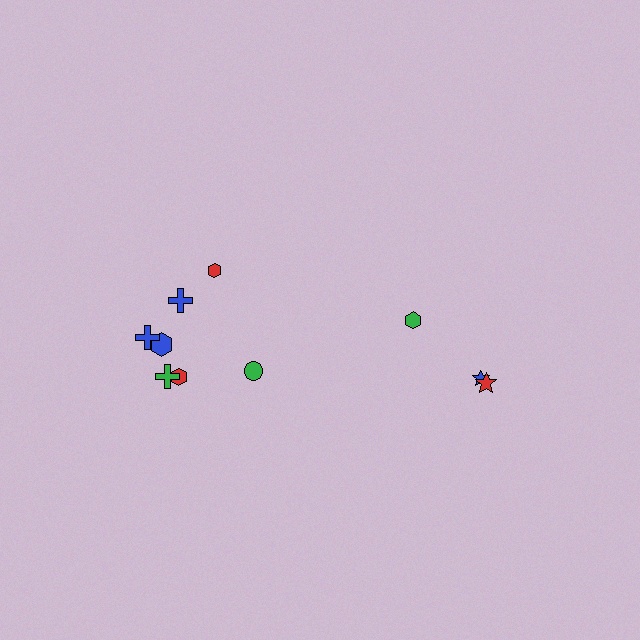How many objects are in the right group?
There are 3 objects.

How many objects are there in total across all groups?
There are 10 objects.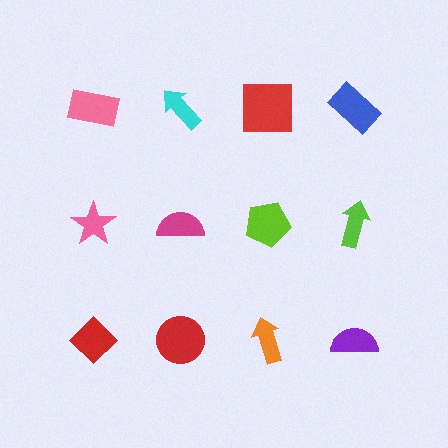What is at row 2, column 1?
A pink star.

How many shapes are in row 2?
4 shapes.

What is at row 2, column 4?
A lime arrow.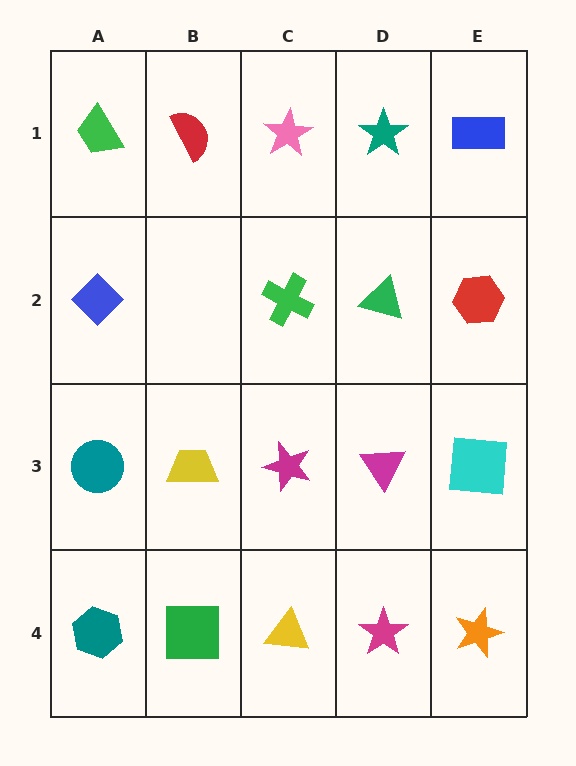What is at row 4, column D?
A magenta star.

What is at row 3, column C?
A magenta star.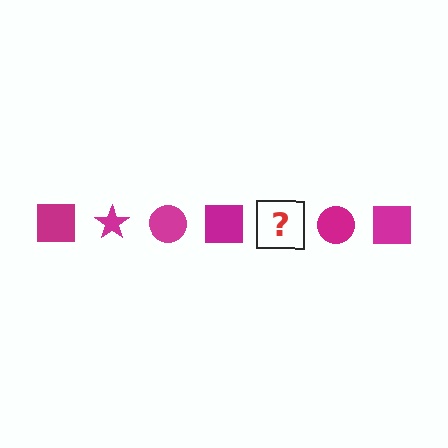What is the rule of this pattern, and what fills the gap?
The rule is that the pattern cycles through square, star, circle shapes in magenta. The gap should be filled with a magenta star.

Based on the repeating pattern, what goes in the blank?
The blank should be a magenta star.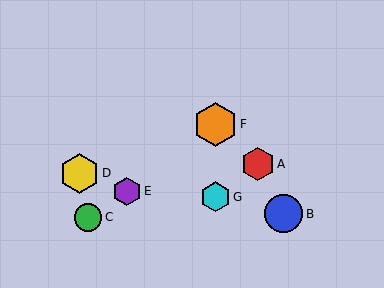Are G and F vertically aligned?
Yes, both are at x≈215.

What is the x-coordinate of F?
Object F is at x≈215.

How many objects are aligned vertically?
2 objects (F, G) are aligned vertically.